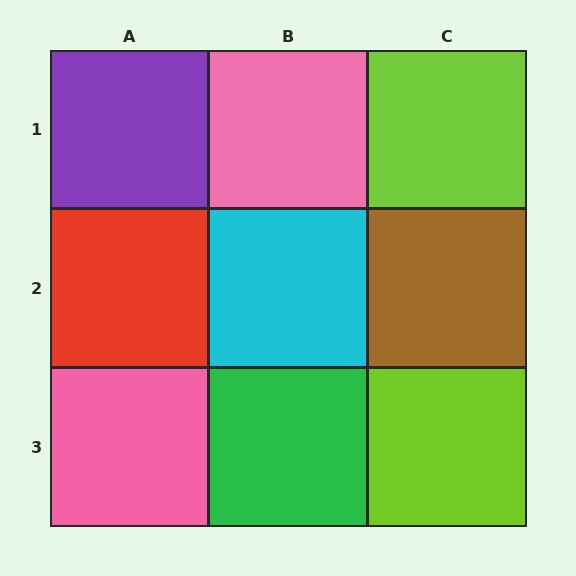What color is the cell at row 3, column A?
Pink.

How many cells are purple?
1 cell is purple.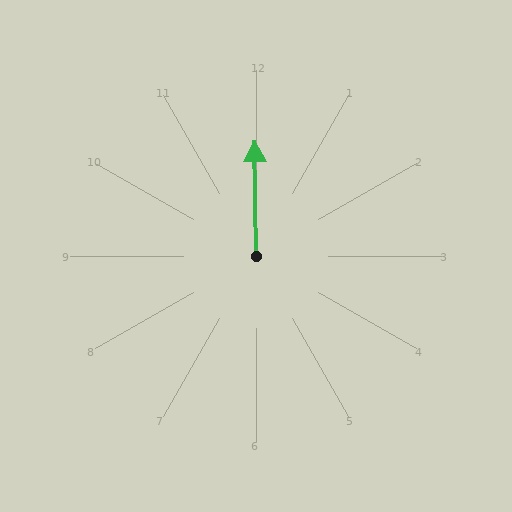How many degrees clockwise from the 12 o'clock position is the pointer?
Approximately 359 degrees.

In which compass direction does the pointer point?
North.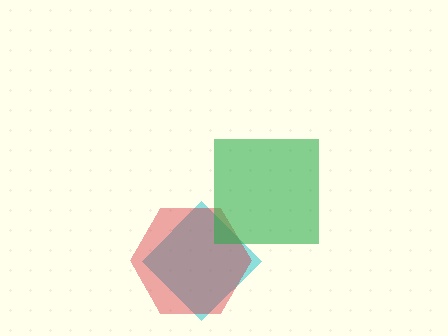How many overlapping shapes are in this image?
There are 3 overlapping shapes in the image.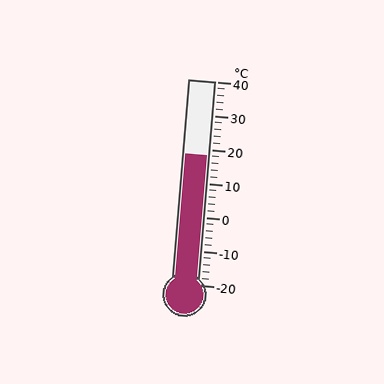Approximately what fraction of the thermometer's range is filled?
The thermometer is filled to approximately 65% of its range.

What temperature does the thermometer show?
The thermometer shows approximately 18°C.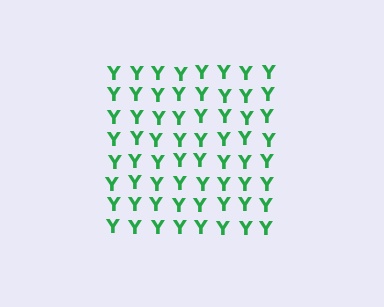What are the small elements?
The small elements are letter Y's.